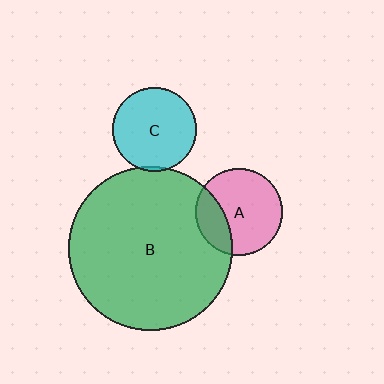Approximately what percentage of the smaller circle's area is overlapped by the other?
Approximately 5%.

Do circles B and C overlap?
Yes.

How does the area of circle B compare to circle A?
Approximately 3.6 times.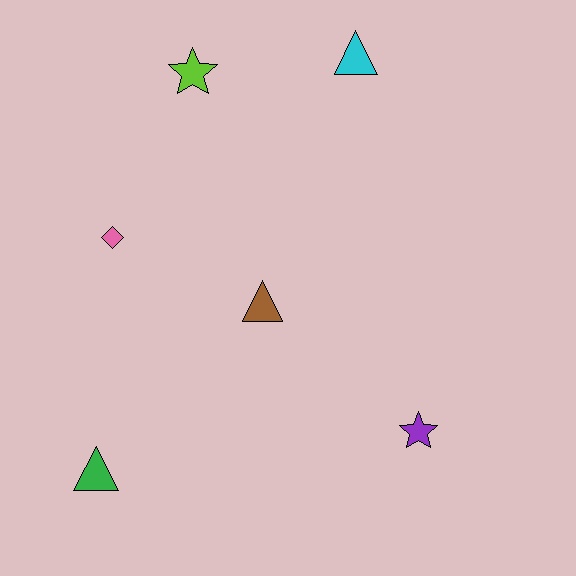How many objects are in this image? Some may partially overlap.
There are 6 objects.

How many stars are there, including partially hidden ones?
There are 2 stars.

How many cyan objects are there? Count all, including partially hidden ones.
There is 1 cyan object.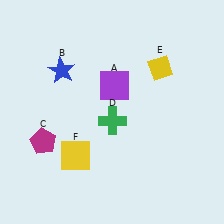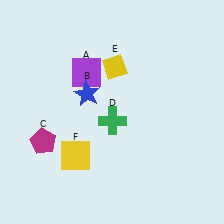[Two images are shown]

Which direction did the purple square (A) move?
The purple square (A) moved left.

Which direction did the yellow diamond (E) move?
The yellow diamond (E) moved left.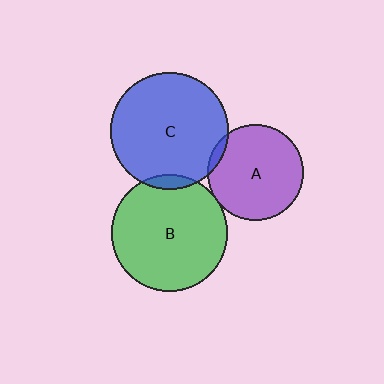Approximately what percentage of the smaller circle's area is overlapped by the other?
Approximately 5%.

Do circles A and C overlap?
Yes.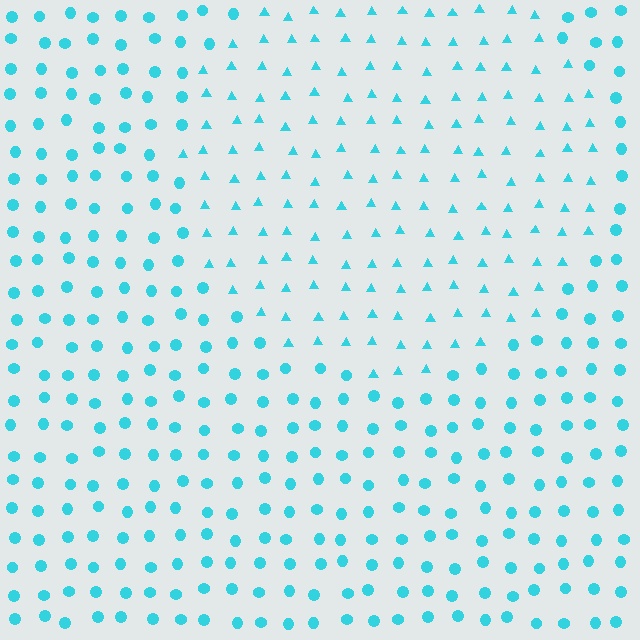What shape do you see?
I see a circle.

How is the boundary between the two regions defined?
The boundary is defined by a change in element shape: triangles inside vs. circles outside. All elements share the same color and spacing.